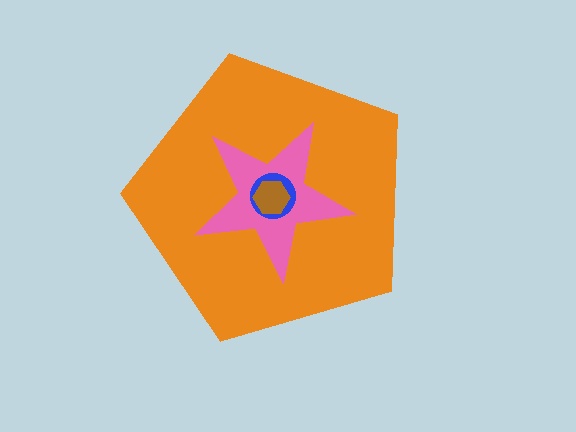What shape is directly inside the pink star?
The blue circle.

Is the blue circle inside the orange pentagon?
Yes.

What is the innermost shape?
The brown hexagon.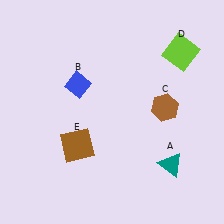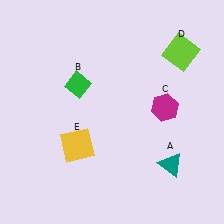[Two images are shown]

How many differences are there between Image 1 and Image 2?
There are 3 differences between the two images.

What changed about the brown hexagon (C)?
In Image 1, C is brown. In Image 2, it changed to magenta.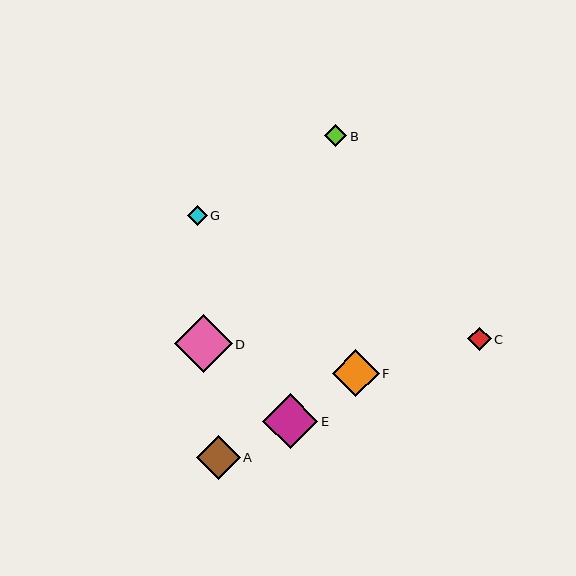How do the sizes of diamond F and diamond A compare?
Diamond F and diamond A are approximately the same size.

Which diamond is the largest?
Diamond D is the largest with a size of approximately 58 pixels.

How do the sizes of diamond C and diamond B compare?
Diamond C and diamond B are approximately the same size.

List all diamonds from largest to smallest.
From largest to smallest: D, E, F, A, C, B, G.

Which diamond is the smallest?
Diamond G is the smallest with a size of approximately 19 pixels.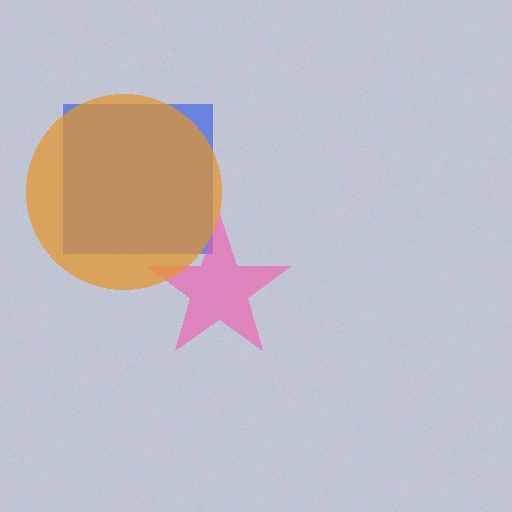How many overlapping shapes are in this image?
There are 3 overlapping shapes in the image.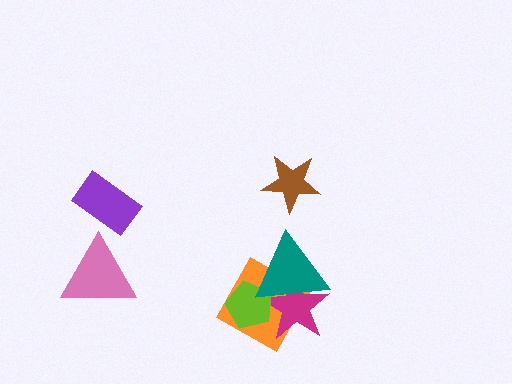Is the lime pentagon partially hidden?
Yes, it is partially covered by another shape.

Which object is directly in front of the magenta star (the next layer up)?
The lime pentagon is directly in front of the magenta star.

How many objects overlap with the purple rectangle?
0 objects overlap with the purple rectangle.